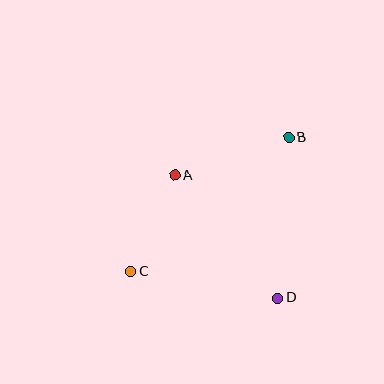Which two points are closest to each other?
Points A and C are closest to each other.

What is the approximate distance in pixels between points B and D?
The distance between B and D is approximately 161 pixels.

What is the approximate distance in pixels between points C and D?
The distance between C and D is approximately 149 pixels.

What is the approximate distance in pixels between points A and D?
The distance between A and D is approximately 160 pixels.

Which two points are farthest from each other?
Points B and C are farthest from each other.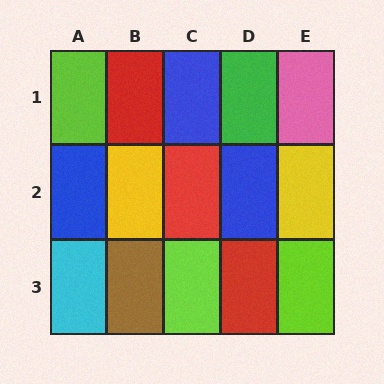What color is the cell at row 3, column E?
Lime.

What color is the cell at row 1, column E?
Pink.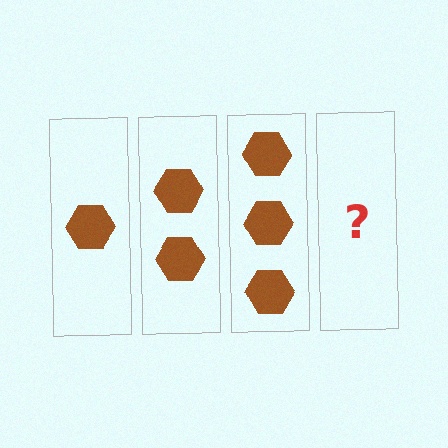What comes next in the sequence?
The next element should be 4 hexagons.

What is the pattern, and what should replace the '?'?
The pattern is that each step adds one more hexagon. The '?' should be 4 hexagons.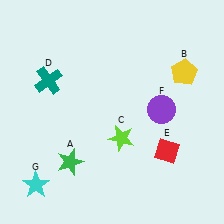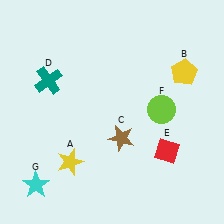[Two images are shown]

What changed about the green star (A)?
In Image 1, A is green. In Image 2, it changed to yellow.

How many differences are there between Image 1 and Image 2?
There are 3 differences between the two images.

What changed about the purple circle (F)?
In Image 1, F is purple. In Image 2, it changed to lime.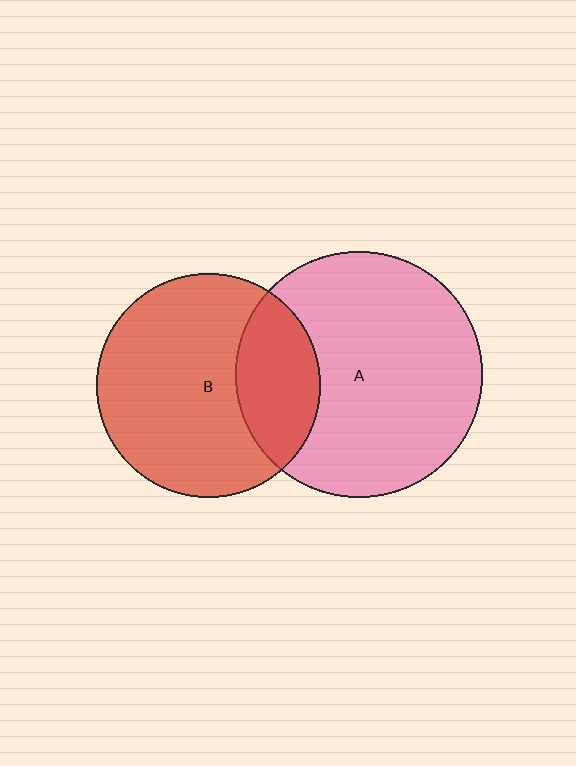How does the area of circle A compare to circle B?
Approximately 1.2 times.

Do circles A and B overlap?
Yes.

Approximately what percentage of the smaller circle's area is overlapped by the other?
Approximately 25%.